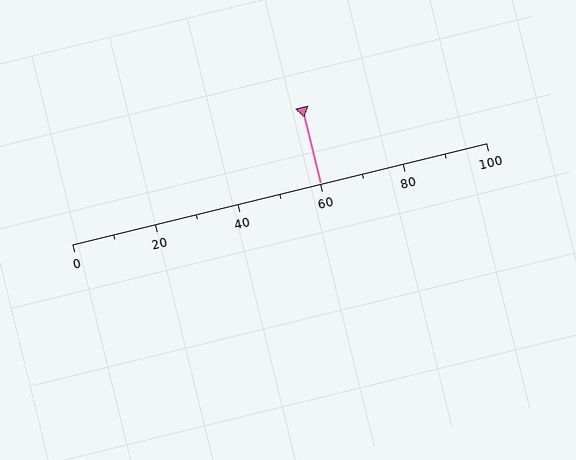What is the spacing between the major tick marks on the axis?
The major ticks are spaced 20 apart.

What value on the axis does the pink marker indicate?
The marker indicates approximately 60.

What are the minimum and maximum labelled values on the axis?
The axis runs from 0 to 100.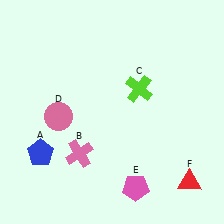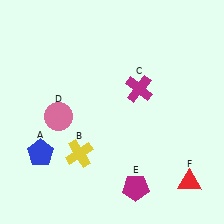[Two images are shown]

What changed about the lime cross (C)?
In Image 1, C is lime. In Image 2, it changed to magenta.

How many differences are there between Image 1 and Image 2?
There are 3 differences between the two images.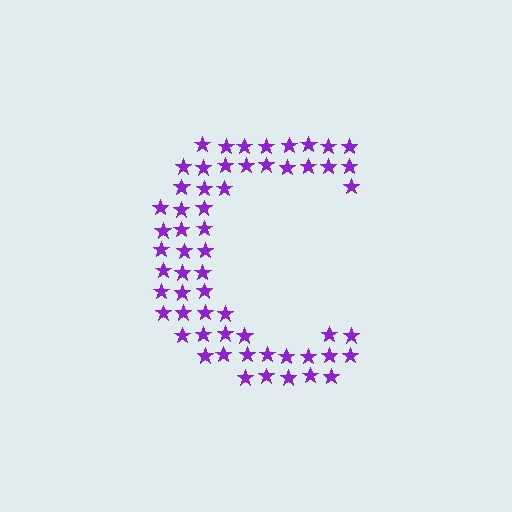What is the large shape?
The large shape is the letter C.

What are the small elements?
The small elements are stars.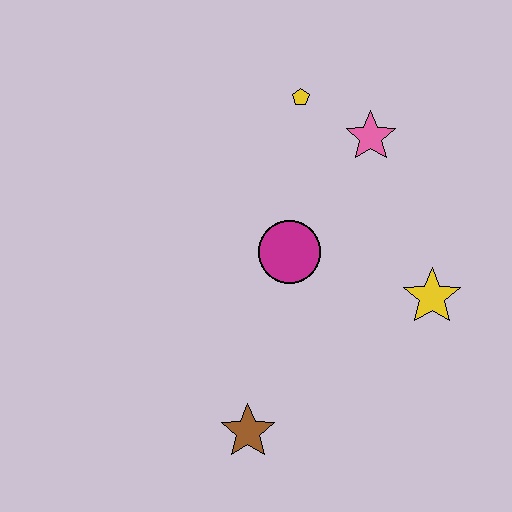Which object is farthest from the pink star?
The brown star is farthest from the pink star.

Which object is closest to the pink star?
The yellow pentagon is closest to the pink star.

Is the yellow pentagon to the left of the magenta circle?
No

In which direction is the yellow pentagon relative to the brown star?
The yellow pentagon is above the brown star.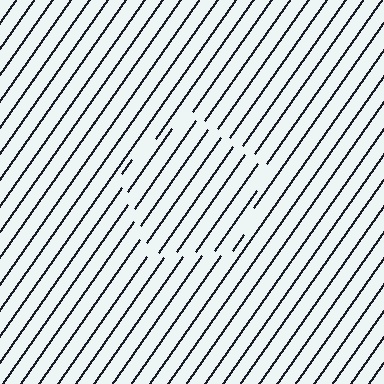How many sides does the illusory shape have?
5 sides — the line-ends trace a pentagon.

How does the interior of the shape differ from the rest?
The interior of the shape contains the same grating, shifted by half a period — the contour is defined by the phase discontinuity where line-ends from the inner and outer gratings abut.